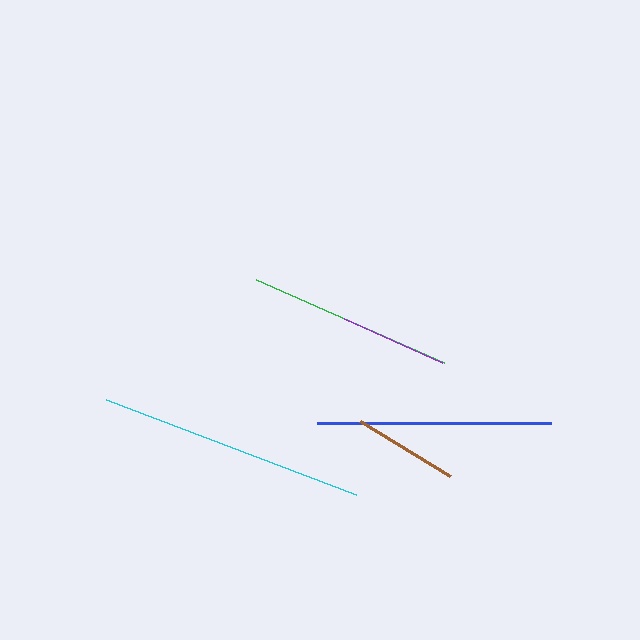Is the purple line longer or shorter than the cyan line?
The cyan line is longer than the purple line.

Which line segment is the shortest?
The brown line is the shortest at approximately 106 pixels.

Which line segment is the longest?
The cyan line is the longest at approximately 267 pixels.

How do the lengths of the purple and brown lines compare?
The purple and brown lines are approximately the same length.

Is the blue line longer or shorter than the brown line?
The blue line is longer than the brown line.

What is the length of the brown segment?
The brown segment is approximately 106 pixels long.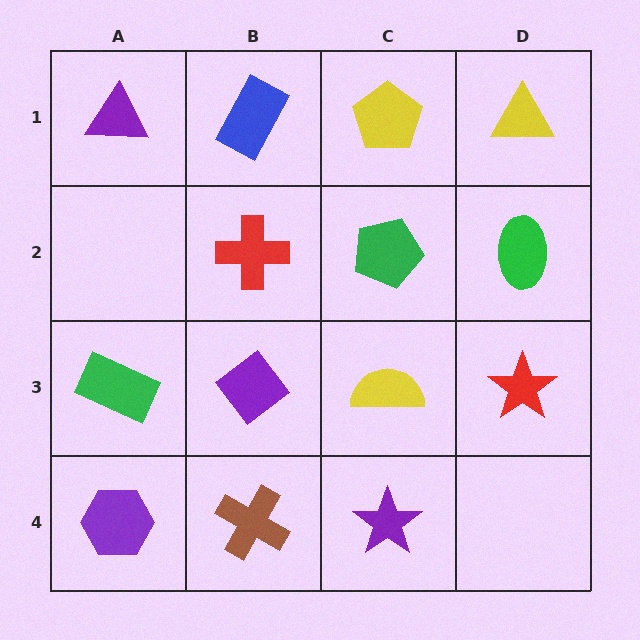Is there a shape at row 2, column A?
No, that cell is empty.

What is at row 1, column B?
A blue rectangle.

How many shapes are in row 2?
3 shapes.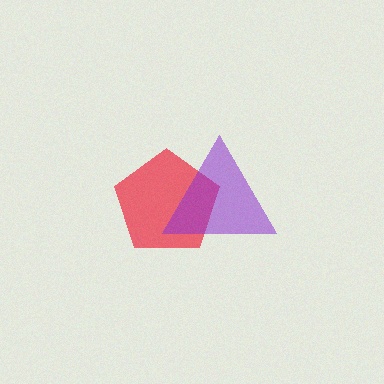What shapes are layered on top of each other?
The layered shapes are: a red pentagon, a purple triangle.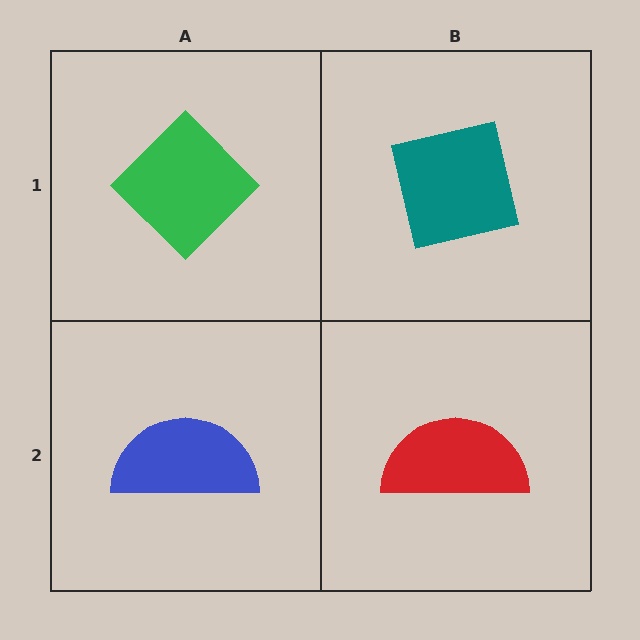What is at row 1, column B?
A teal square.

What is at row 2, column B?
A red semicircle.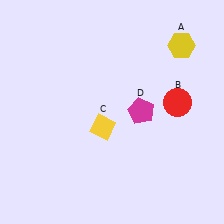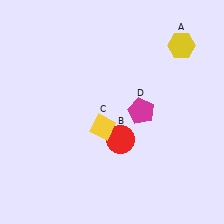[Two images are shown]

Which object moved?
The red circle (B) moved left.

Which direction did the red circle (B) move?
The red circle (B) moved left.